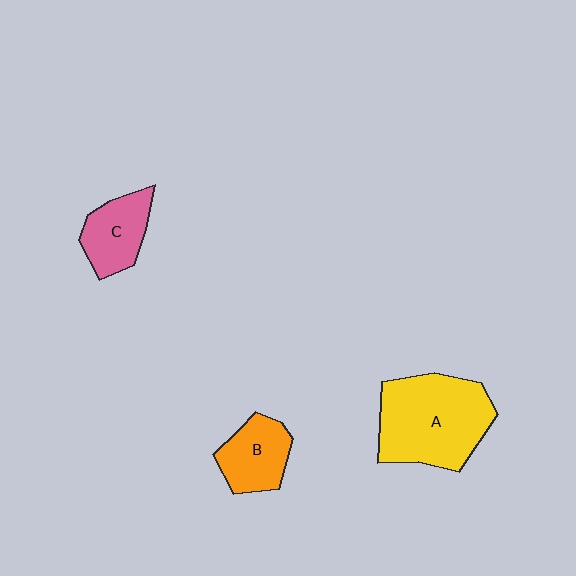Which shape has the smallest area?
Shape C (pink).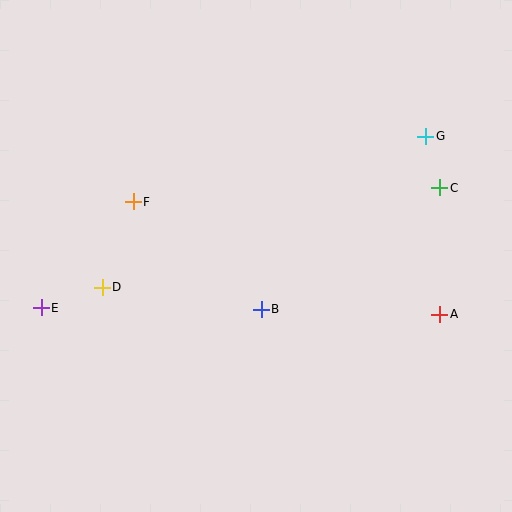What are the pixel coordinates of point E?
Point E is at (41, 308).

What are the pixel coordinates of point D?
Point D is at (102, 287).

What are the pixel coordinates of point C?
Point C is at (440, 188).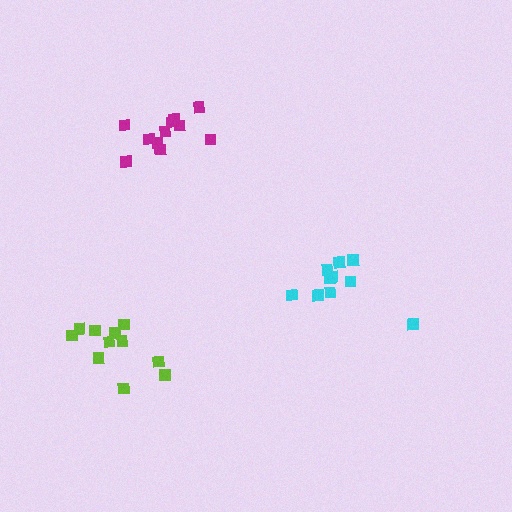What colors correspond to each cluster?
The clusters are colored: magenta, lime, cyan.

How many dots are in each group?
Group 1: 11 dots, Group 2: 11 dots, Group 3: 10 dots (32 total).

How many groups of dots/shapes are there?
There are 3 groups.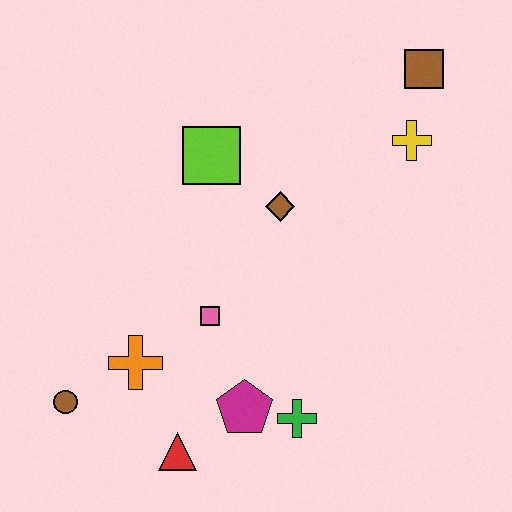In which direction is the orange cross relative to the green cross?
The orange cross is to the left of the green cross.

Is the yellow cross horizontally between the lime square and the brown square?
Yes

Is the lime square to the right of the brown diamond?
No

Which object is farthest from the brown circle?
The brown square is farthest from the brown circle.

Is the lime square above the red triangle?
Yes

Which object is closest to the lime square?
The brown diamond is closest to the lime square.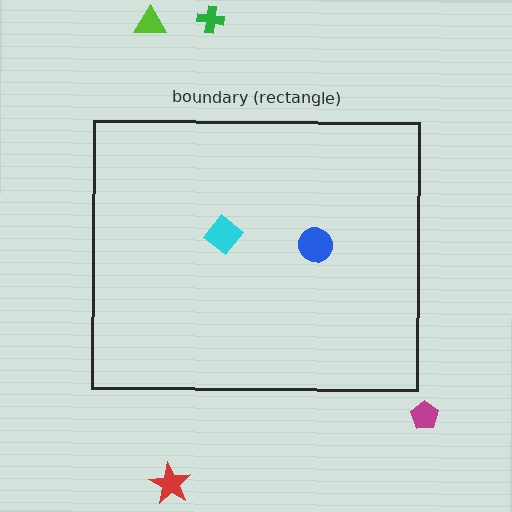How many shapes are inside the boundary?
2 inside, 4 outside.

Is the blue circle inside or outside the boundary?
Inside.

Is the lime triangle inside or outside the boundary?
Outside.